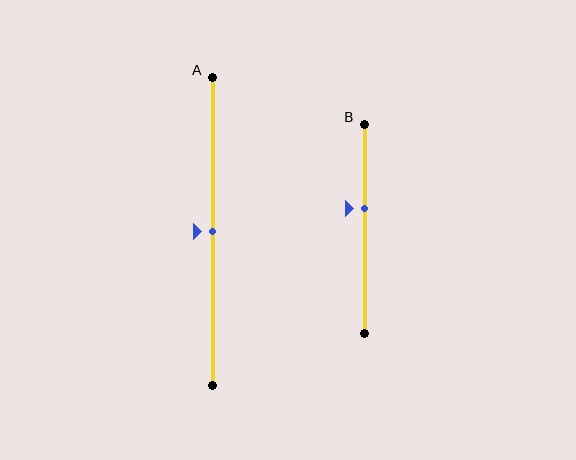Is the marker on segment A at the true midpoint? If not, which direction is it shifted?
Yes, the marker on segment A is at the true midpoint.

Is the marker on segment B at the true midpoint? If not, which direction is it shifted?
No, the marker on segment B is shifted upward by about 10% of the segment length.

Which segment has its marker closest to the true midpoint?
Segment A has its marker closest to the true midpoint.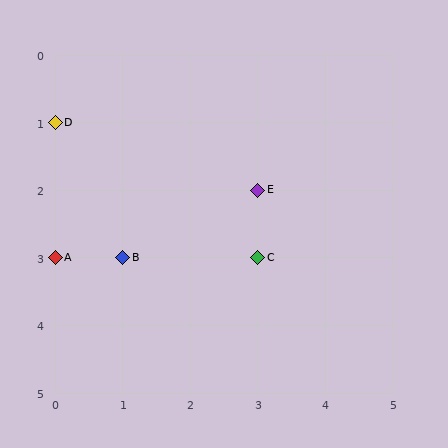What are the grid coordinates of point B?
Point B is at grid coordinates (1, 3).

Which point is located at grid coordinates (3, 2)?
Point E is at (3, 2).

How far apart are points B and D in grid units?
Points B and D are 1 column and 2 rows apart (about 2.2 grid units diagonally).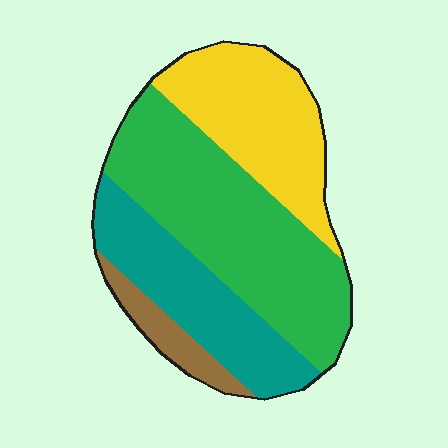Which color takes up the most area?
Green, at roughly 40%.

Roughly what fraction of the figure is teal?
Teal takes up about one quarter (1/4) of the figure.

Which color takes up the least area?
Brown, at roughly 5%.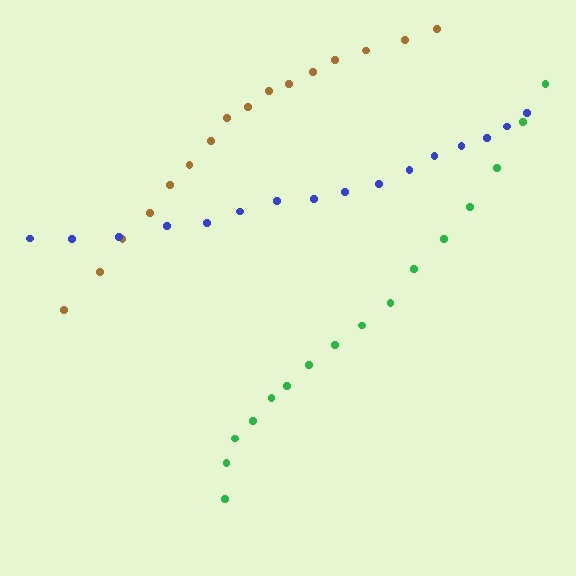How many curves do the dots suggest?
There are 3 distinct paths.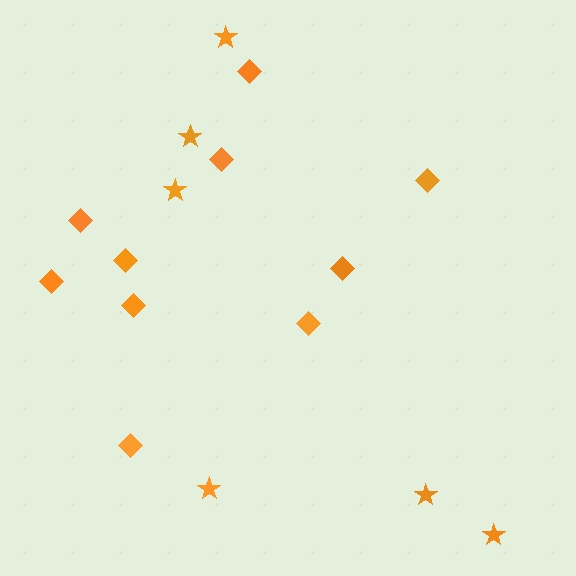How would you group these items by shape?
There are 2 groups: one group of stars (6) and one group of diamonds (10).